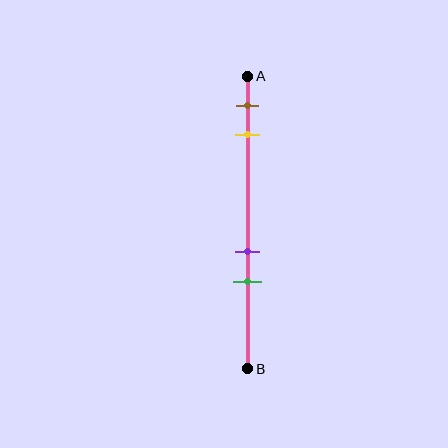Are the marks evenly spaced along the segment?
No, the marks are not evenly spaced.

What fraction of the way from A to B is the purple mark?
The purple mark is approximately 60% (0.6) of the way from A to B.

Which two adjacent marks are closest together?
The purple and green marks are the closest adjacent pair.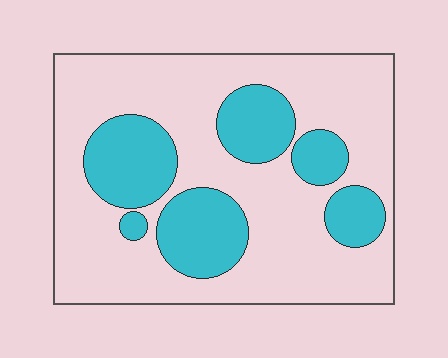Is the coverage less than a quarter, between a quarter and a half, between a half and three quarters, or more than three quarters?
Between a quarter and a half.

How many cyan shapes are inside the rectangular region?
6.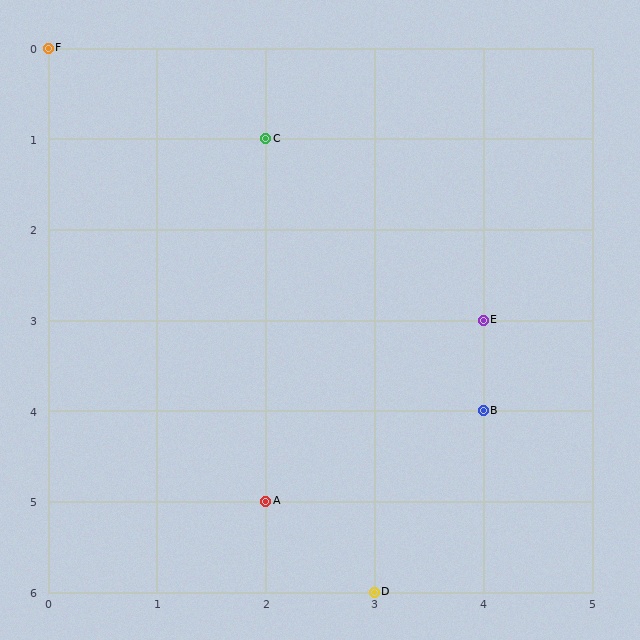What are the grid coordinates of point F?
Point F is at grid coordinates (0, 0).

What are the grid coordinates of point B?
Point B is at grid coordinates (4, 4).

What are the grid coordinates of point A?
Point A is at grid coordinates (2, 5).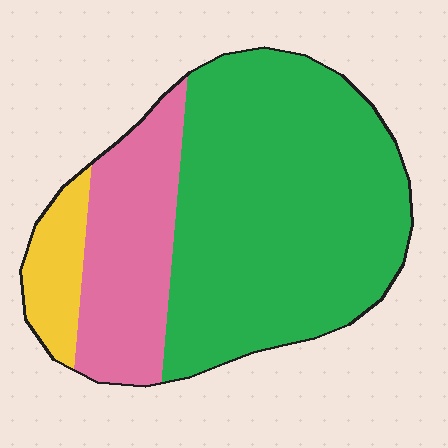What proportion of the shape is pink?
Pink covers roughly 25% of the shape.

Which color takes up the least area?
Yellow, at roughly 10%.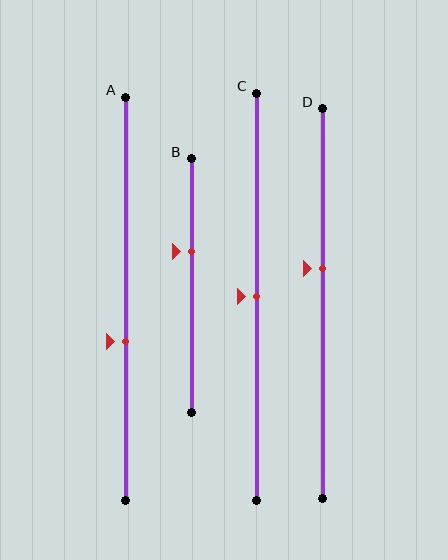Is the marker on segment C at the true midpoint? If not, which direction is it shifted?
Yes, the marker on segment C is at the true midpoint.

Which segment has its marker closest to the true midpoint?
Segment C has its marker closest to the true midpoint.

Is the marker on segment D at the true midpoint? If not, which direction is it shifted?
No, the marker on segment D is shifted upward by about 9% of the segment length.